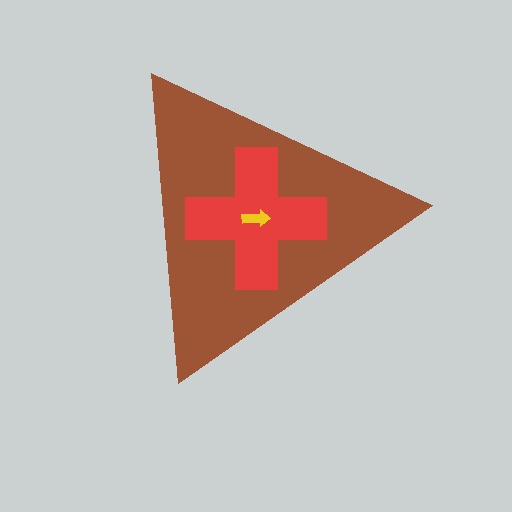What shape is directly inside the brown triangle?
The red cross.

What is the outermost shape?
The brown triangle.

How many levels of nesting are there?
3.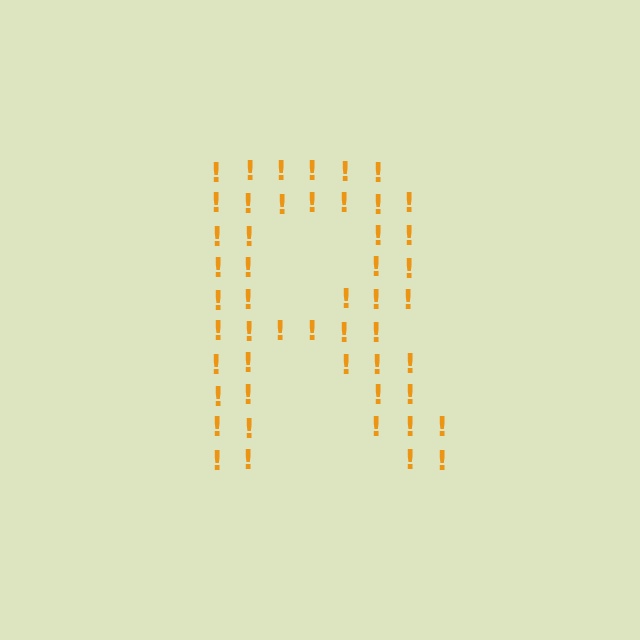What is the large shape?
The large shape is the letter R.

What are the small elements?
The small elements are exclamation marks.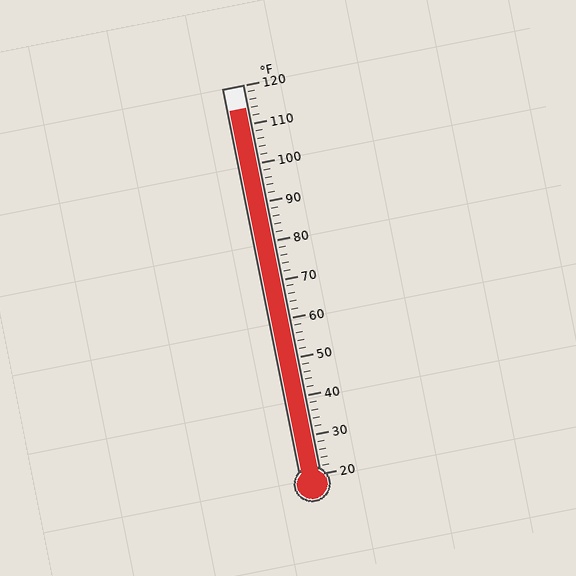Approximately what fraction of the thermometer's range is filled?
The thermometer is filled to approximately 95% of its range.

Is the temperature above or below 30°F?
The temperature is above 30°F.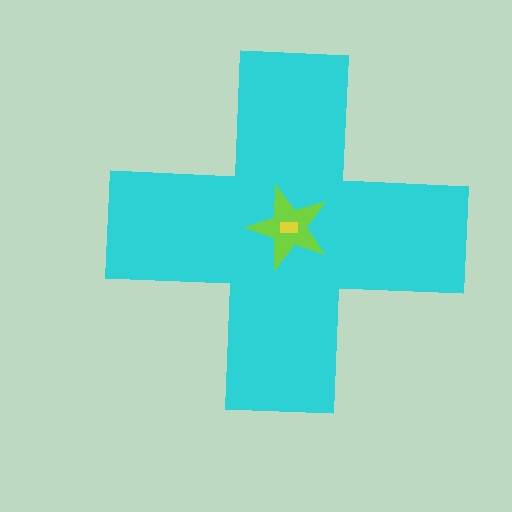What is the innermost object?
The yellow rectangle.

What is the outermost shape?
The cyan cross.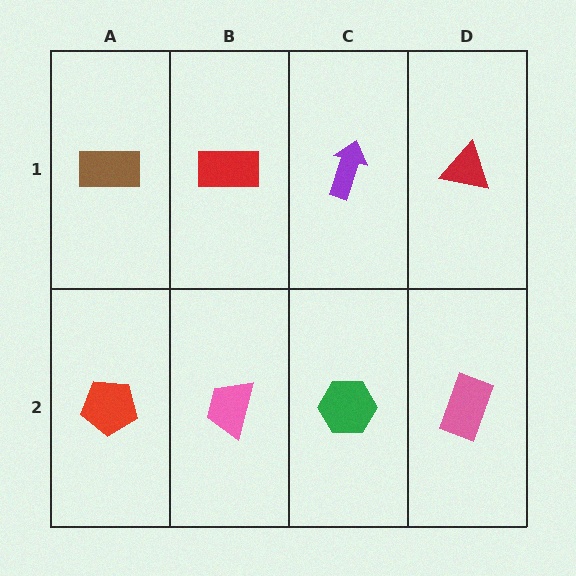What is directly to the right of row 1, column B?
A purple arrow.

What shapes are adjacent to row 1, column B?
A pink trapezoid (row 2, column B), a brown rectangle (row 1, column A), a purple arrow (row 1, column C).